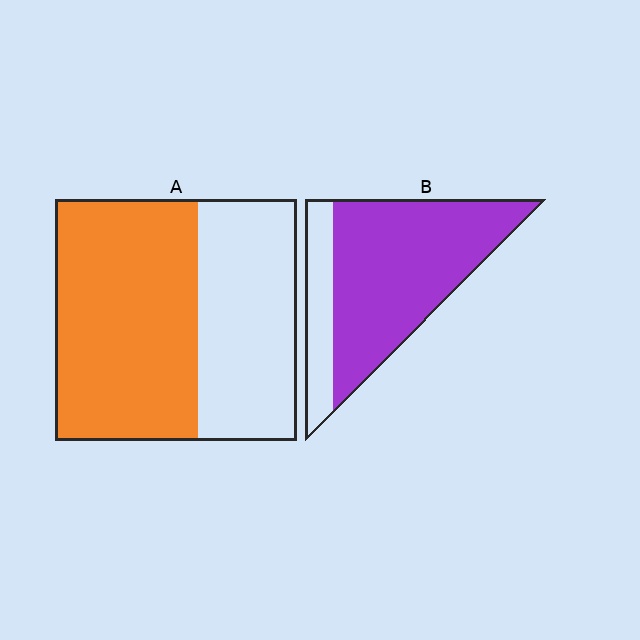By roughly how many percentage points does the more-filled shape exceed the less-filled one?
By roughly 20 percentage points (B over A).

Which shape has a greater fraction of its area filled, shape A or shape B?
Shape B.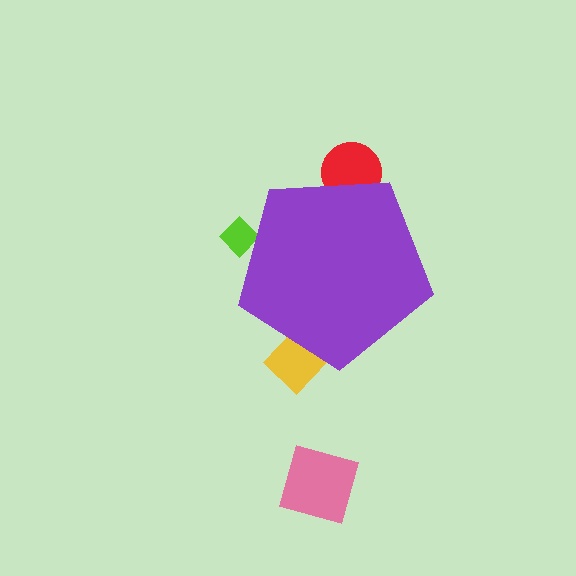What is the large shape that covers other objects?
A purple pentagon.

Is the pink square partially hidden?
No, the pink square is fully visible.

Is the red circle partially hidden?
Yes, the red circle is partially hidden behind the purple pentagon.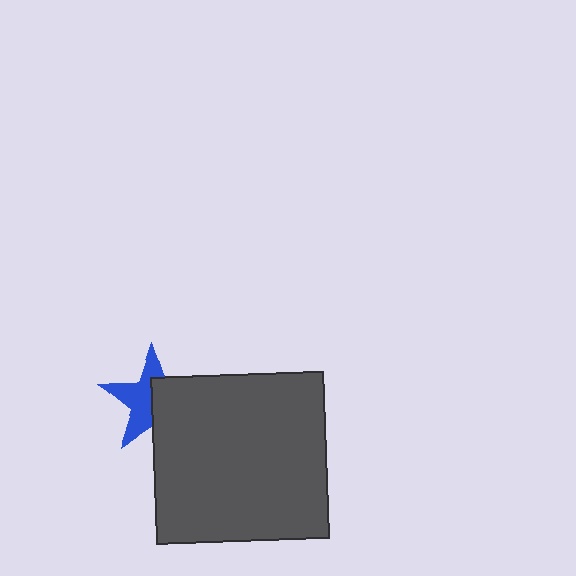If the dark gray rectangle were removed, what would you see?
You would see the complete blue star.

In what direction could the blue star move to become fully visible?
The blue star could move toward the upper-left. That would shift it out from behind the dark gray rectangle entirely.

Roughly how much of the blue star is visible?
About half of it is visible (roughly 52%).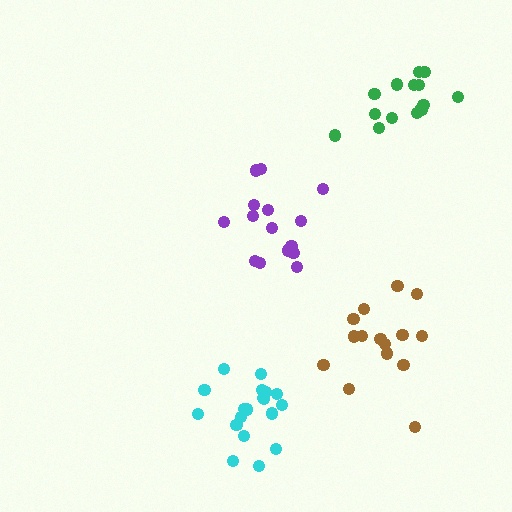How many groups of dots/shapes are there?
There are 4 groups.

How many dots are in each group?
Group 1: 15 dots, Group 2: 15 dots, Group 3: 15 dots, Group 4: 19 dots (64 total).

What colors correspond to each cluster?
The clusters are colored: green, brown, purple, cyan.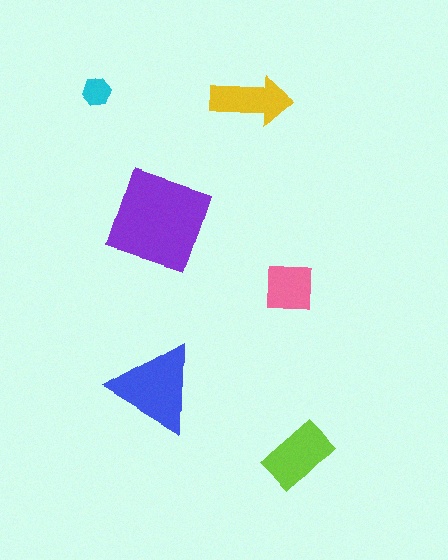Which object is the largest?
The purple diamond.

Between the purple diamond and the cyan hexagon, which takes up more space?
The purple diamond.